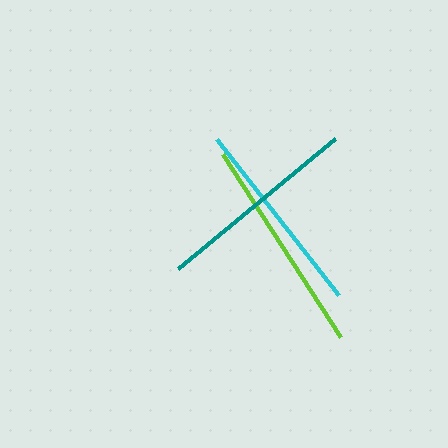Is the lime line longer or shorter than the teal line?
The lime line is longer than the teal line.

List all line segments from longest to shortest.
From longest to shortest: lime, teal, cyan.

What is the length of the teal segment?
The teal segment is approximately 204 pixels long.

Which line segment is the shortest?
The cyan line is the shortest at approximately 199 pixels.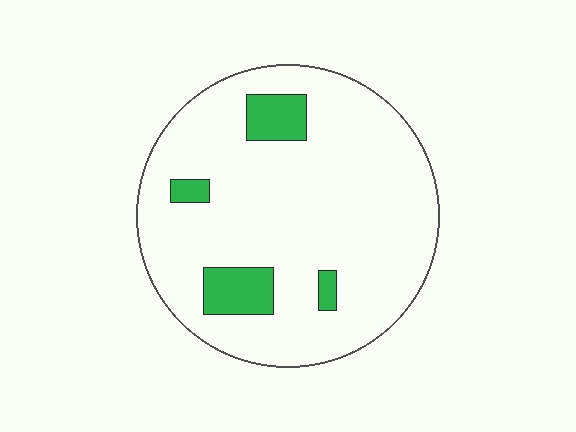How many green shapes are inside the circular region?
4.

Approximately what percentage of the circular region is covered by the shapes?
Approximately 10%.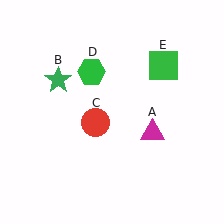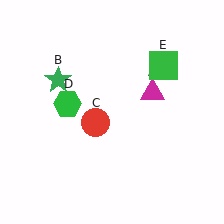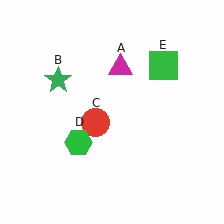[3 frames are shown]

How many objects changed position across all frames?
2 objects changed position: magenta triangle (object A), green hexagon (object D).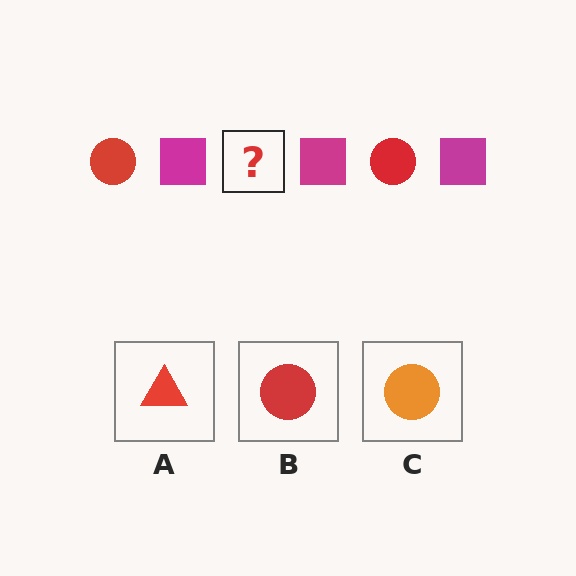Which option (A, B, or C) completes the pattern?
B.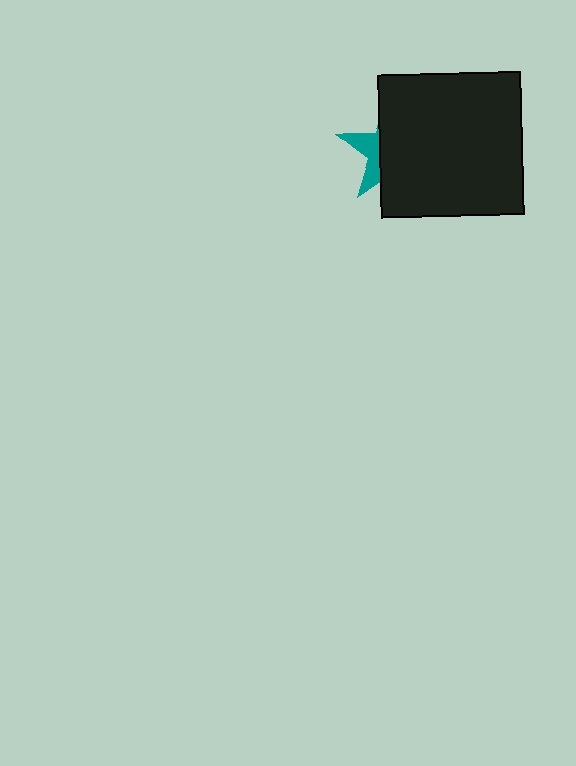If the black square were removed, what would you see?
You would see the complete teal star.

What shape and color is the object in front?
The object in front is a black square.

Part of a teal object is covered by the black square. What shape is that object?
It is a star.